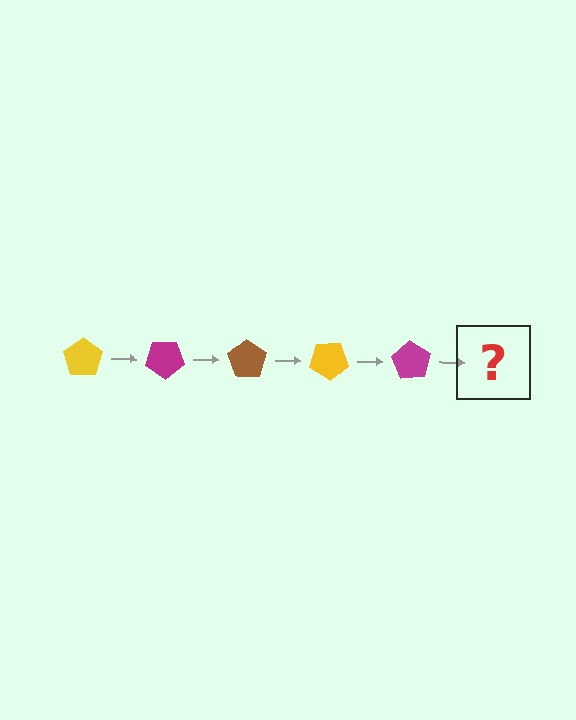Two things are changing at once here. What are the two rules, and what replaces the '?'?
The two rules are that it rotates 35 degrees each step and the color cycles through yellow, magenta, and brown. The '?' should be a brown pentagon, rotated 175 degrees from the start.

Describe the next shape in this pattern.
It should be a brown pentagon, rotated 175 degrees from the start.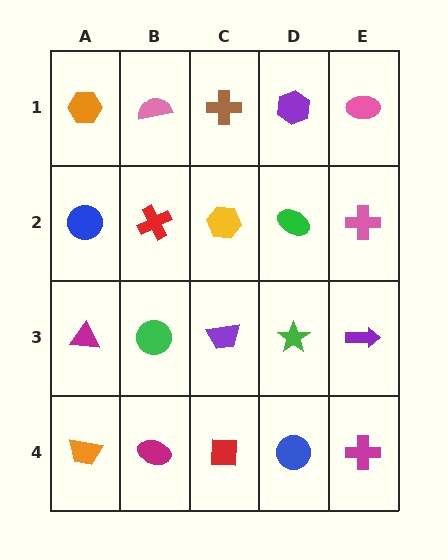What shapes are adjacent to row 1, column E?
A pink cross (row 2, column E), a purple hexagon (row 1, column D).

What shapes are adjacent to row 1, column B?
A red cross (row 2, column B), an orange hexagon (row 1, column A), a brown cross (row 1, column C).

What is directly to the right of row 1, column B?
A brown cross.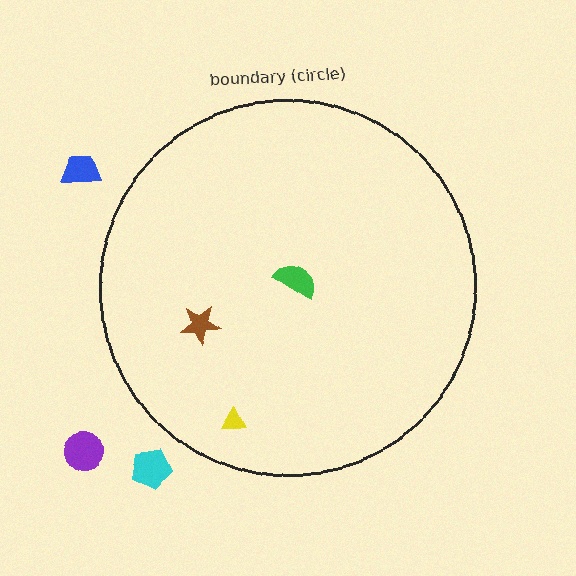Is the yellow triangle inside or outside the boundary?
Inside.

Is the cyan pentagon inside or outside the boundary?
Outside.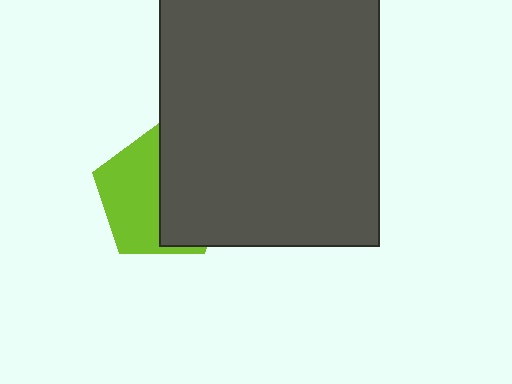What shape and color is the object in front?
The object in front is a dark gray rectangle.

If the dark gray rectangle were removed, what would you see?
You would see the complete lime pentagon.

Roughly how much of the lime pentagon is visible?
About half of it is visible (roughly 50%).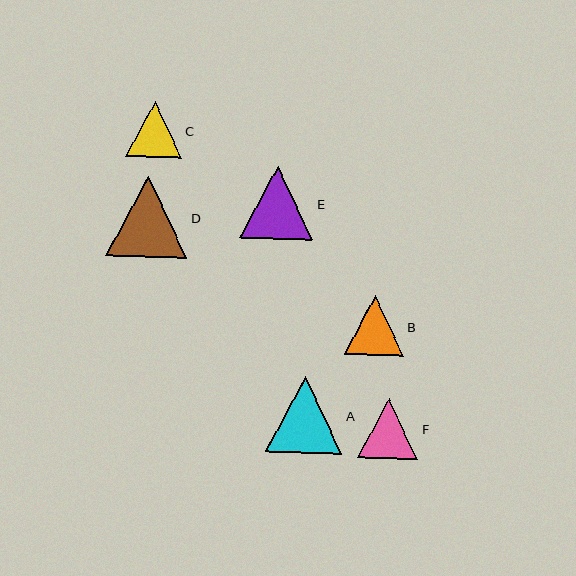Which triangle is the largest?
Triangle D is the largest with a size of approximately 81 pixels.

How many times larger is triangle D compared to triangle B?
Triangle D is approximately 1.4 times the size of triangle B.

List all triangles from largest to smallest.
From largest to smallest: D, A, E, F, B, C.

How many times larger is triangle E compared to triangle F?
Triangle E is approximately 1.2 times the size of triangle F.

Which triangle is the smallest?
Triangle C is the smallest with a size of approximately 55 pixels.